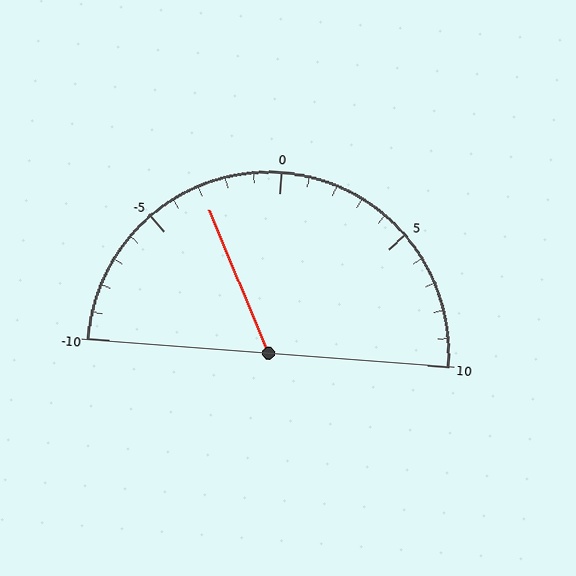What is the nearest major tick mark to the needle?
The nearest major tick mark is -5.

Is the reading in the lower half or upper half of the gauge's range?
The reading is in the lower half of the range (-10 to 10).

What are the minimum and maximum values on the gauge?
The gauge ranges from -10 to 10.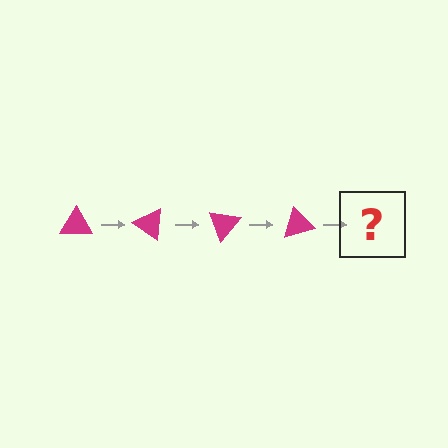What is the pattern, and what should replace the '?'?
The pattern is that the triangle rotates 35 degrees each step. The '?' should be a magenta triangle rotated 140 degrees.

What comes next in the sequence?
The next element should be a magenta triangle rotated 140 degrees.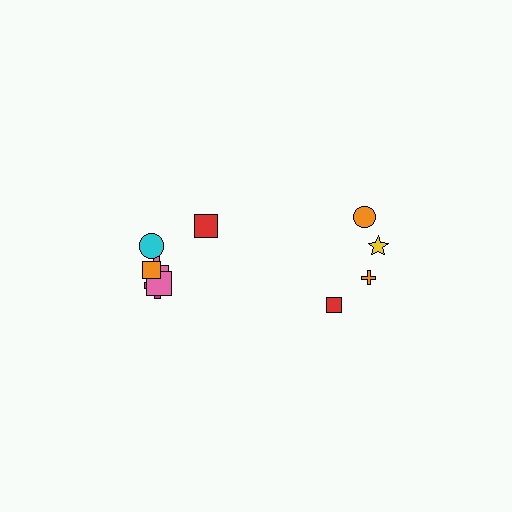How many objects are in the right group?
There are 4 objects.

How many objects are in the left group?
There are 6 objects.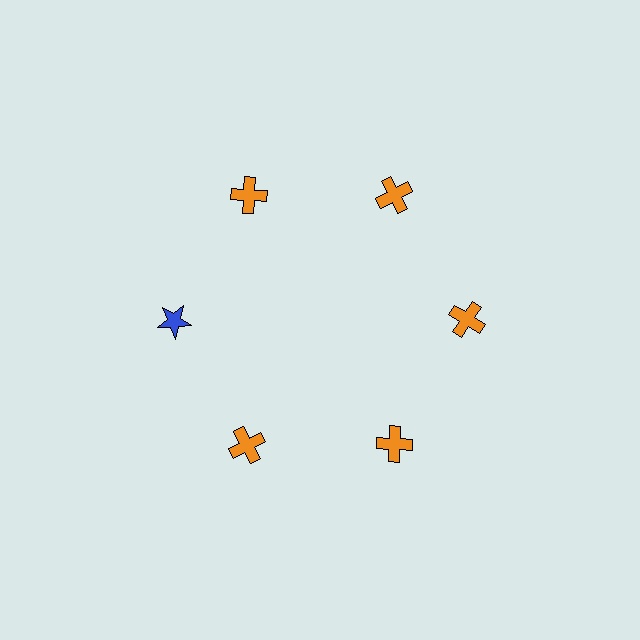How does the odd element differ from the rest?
It differs in both color (blue instead of orange) and shape (star instead of cross).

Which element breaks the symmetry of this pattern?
The blue star at roughly the 9 o'clock position breaks the symmetry. All other shapes are orange crosses.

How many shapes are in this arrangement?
There are 6 shapes arranged in a ring pattern.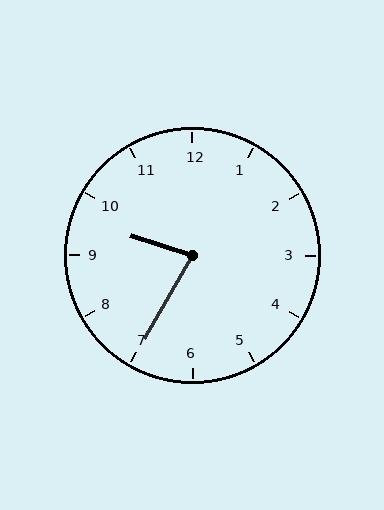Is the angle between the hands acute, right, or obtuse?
It is acute.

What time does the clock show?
9:35.